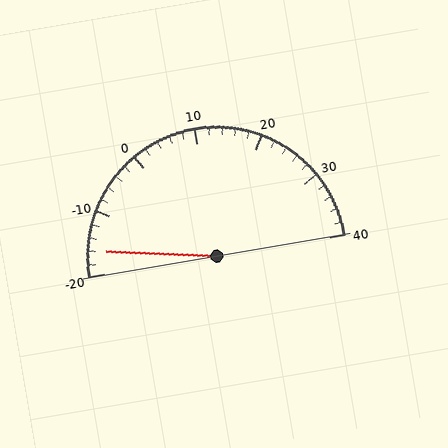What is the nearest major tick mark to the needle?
The nearest major tick mark is -20.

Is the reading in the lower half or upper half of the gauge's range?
The reading is in the lower half of the range (-20 to 40).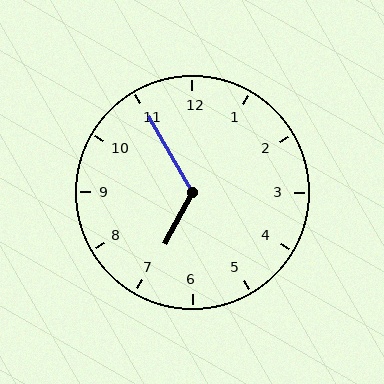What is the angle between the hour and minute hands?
Approximately 122 degrees.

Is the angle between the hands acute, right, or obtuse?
It is obtuse.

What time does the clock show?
6:55.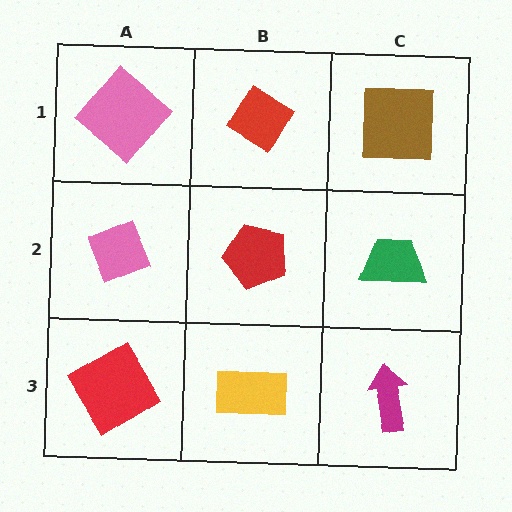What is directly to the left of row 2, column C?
A red pentagon.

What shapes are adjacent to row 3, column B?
A red pentagon (row 2, column B), a red diamond (row 3, column A), a magenta arrow (row 3, column C).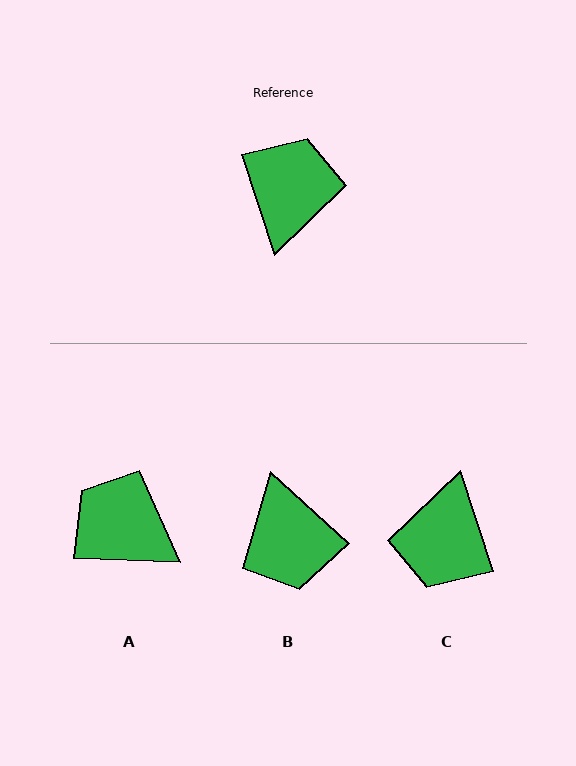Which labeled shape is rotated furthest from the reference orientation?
C, about 180 degrees away.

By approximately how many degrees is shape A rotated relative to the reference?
Approximately 70 degrees counter-clockwise.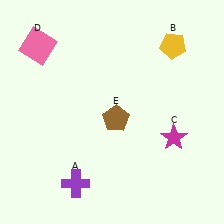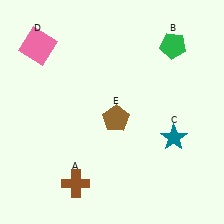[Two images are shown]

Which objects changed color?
A changed from purple to brown. B changed from yellow to green. C changed from magenta to teal.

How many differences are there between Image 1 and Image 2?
There are 3 differences between the two images.